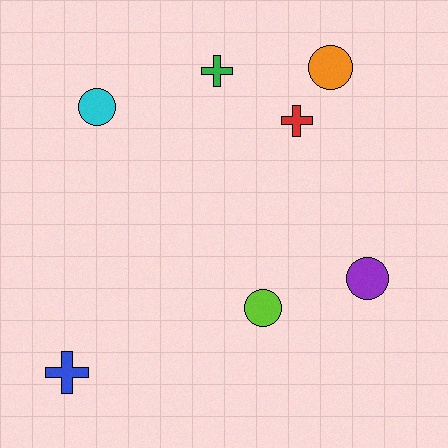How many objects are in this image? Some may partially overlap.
There are 7 objects.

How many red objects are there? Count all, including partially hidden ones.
There is 1 red object.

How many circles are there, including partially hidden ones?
There are 4 circles.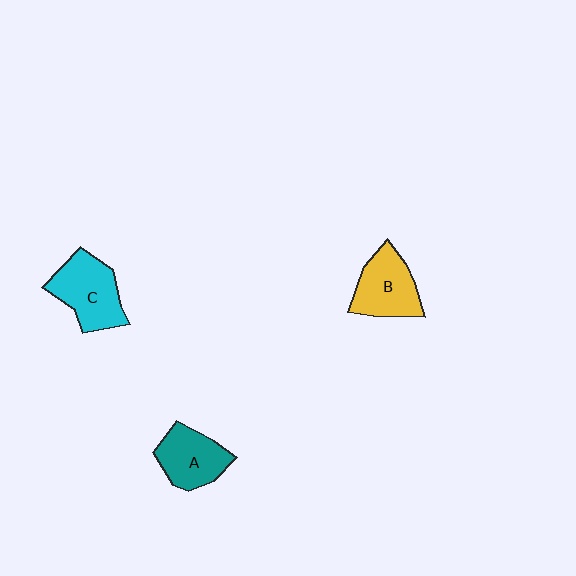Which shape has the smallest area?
Shape A (teal).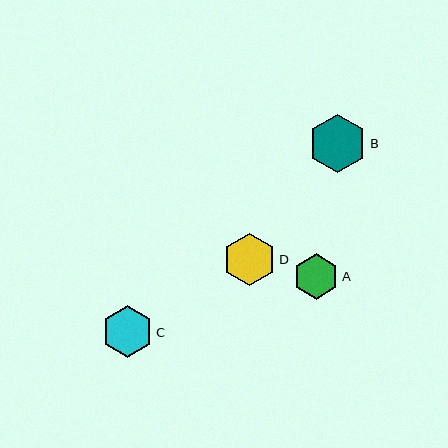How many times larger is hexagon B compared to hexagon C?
Hexagon B is approximately 1.1 times the size of hexagon C.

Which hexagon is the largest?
Hexagon B is the largest with a size of approximately 58 pixels.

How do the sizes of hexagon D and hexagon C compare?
Hexagon D and hexagon C are approximately the same size.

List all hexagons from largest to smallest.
From largest to smallest: B, D, C, A.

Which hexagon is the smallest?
Hexagon A is the smallest with a size of approximately 45 pixels.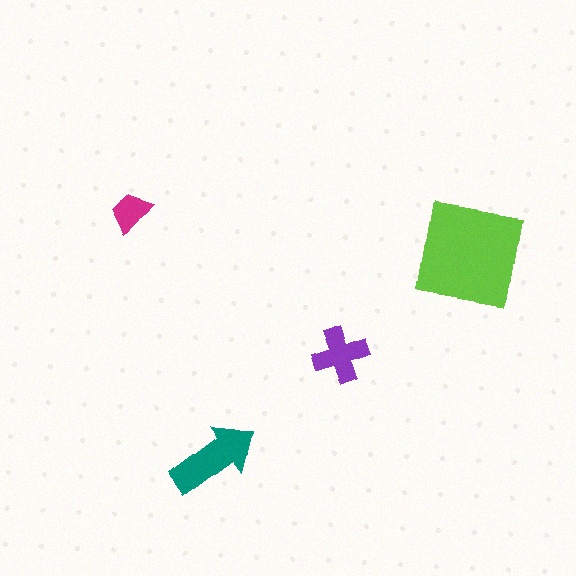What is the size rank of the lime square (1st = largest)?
1st.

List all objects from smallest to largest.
The magenta trapezoid, the purple cross, the teal arrow, the lime square.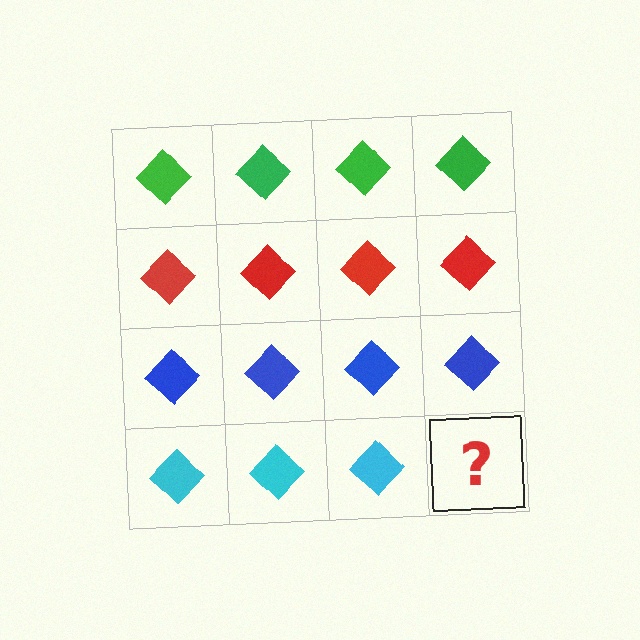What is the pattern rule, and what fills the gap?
The rule is that each row has a consistent color. The gap should be filled with a cyan diamond.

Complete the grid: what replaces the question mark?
The question mark should be replaced with a cyan diamond.